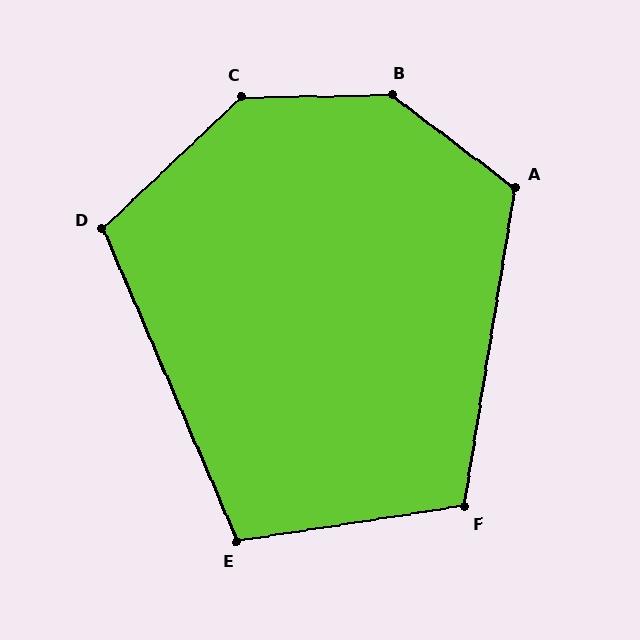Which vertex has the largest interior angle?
B, at approximately 142 degrees.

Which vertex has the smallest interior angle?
E, at approximately 105 degrees.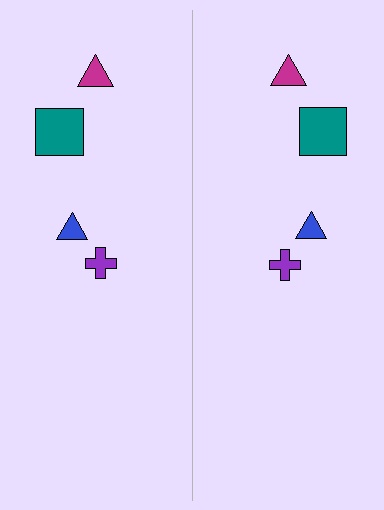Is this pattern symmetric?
Yes, this pattern has bilateral (reflection) symmetry.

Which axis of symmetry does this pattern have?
The pattern has a vertical axis of symmetry running through the center of the image.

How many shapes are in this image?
There are 8 shapes in this image.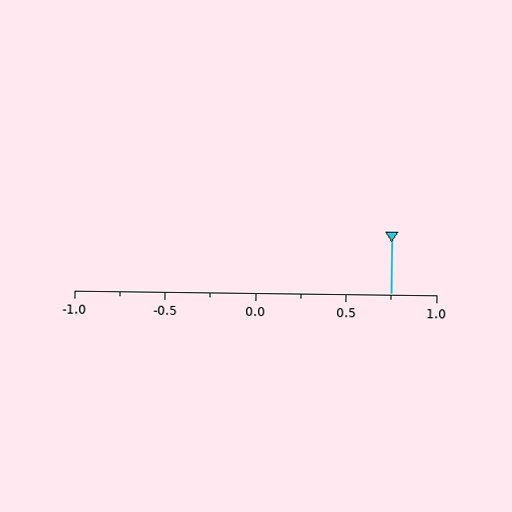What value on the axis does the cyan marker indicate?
The marker indicates approximately 0.75.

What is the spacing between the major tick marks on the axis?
The major ticks are spaced 0.5 apart.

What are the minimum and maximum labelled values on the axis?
The axis runs from -1.0 to 1.0.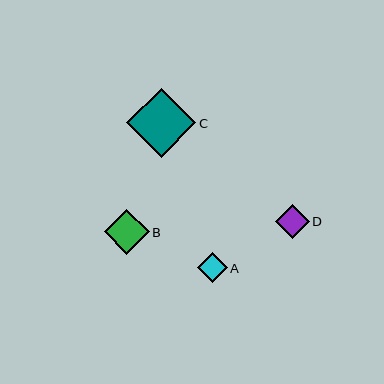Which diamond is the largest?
Diamond C is the largest with a size of approximately 69 pixels.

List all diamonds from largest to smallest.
From largest to smallest: C, B, D, A.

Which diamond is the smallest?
Diamond A is the smallest with a size of approximately 30 pixels.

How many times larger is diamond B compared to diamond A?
Diamond B is approximately 1.5 times the size of diamond A.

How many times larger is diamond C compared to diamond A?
Diamond C is approximately 2.3 times the size of diamond A.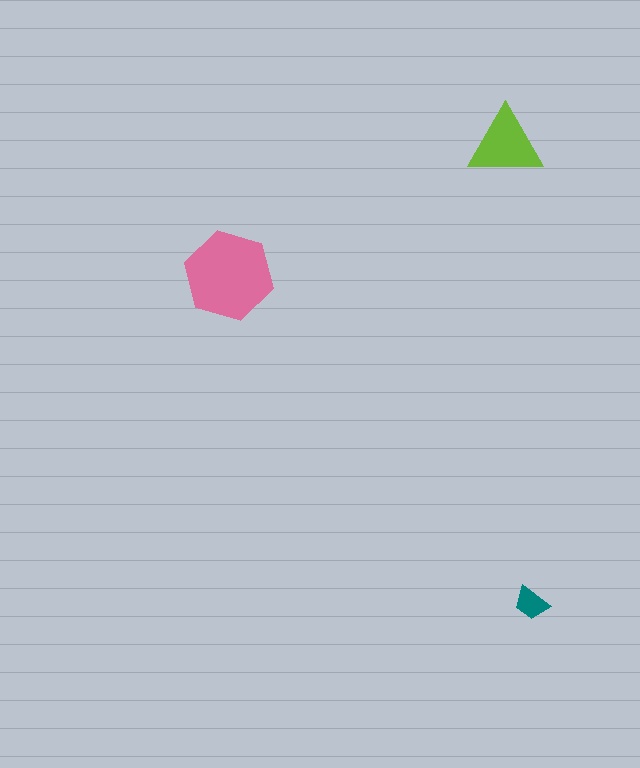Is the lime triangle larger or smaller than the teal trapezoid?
Larger.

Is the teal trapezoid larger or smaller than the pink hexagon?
Smaller.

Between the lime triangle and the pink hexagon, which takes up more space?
The pink hexagon.